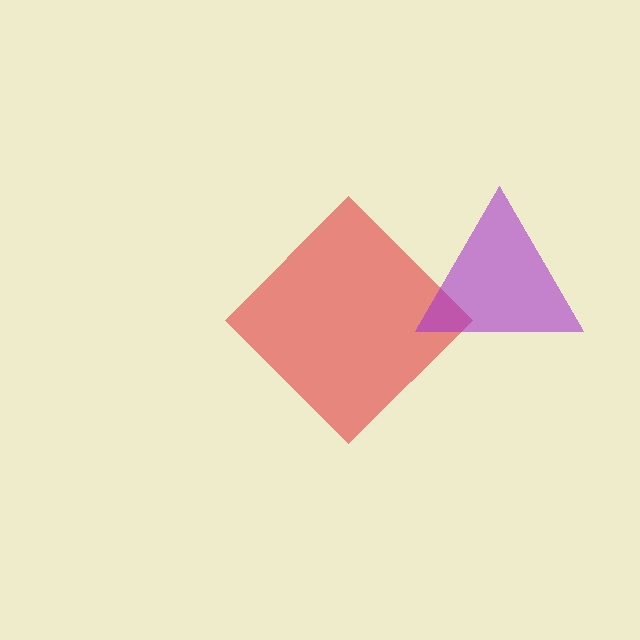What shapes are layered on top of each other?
The layered shapes are: a red diamond, a purple triangle.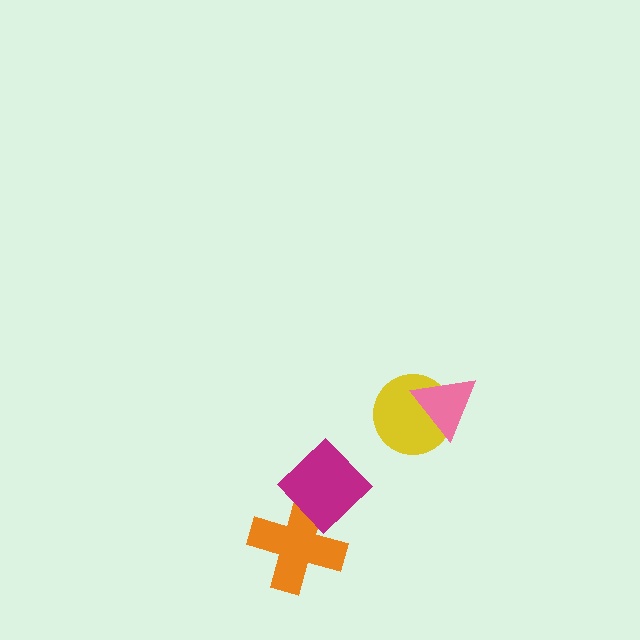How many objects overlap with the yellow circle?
1 object overlaps with the yellow circle.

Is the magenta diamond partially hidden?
No, no other shape covers it.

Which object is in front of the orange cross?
The magenta diamond is in front of the orange cross.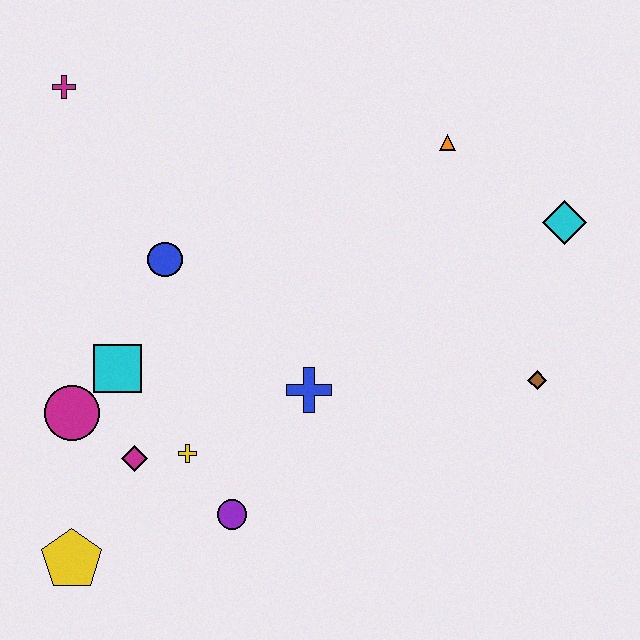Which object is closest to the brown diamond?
The cyan diamond is closest to the brown diamond.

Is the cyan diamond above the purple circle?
Yes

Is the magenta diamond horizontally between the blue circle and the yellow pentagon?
Yes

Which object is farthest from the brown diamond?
The magenta cross is farthest from the brown diamond.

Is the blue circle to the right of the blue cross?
No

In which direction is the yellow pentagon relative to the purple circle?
The yellow pentagon is to the left of the purple circle.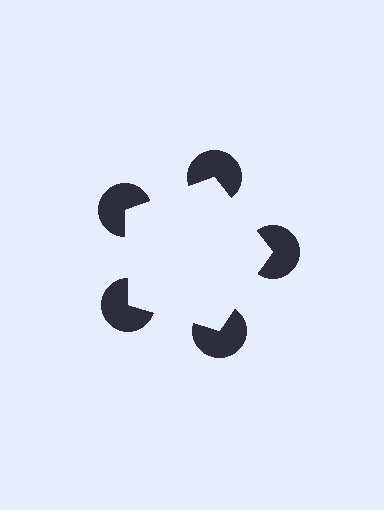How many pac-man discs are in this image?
There are 5 — one at each vertex of the illusory pentagon.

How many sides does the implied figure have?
5 sides.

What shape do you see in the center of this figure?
An illusory pentagon — its edges are inferred from the aligned wedge cuts in the pac-man discs, not physically drawn.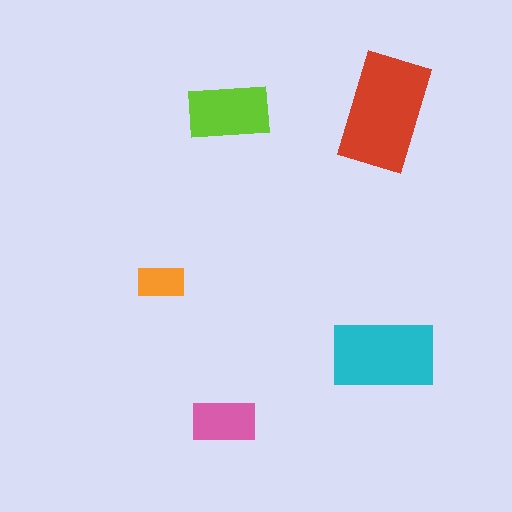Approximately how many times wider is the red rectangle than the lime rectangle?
About 1.5 times wider.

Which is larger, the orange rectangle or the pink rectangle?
The pink one.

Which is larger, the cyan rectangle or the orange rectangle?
The cyan one.